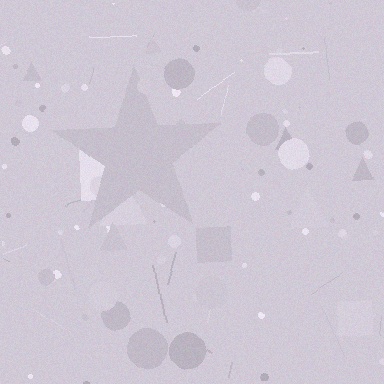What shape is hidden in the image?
A star is hidden in the image.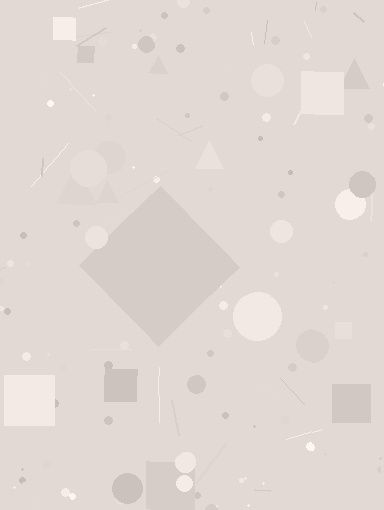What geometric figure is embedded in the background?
A diamond is embedded in the background.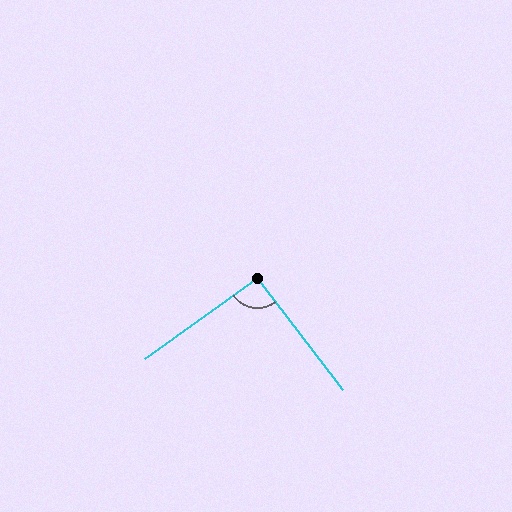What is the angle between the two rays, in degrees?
Approximately 91 degrees.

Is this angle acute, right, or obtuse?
It is approximately a right angle.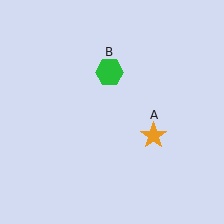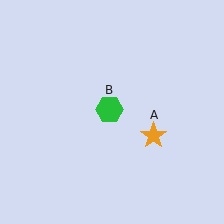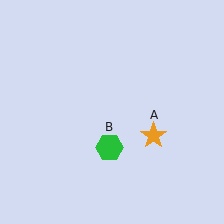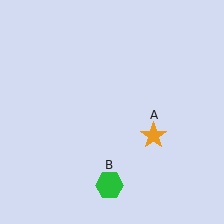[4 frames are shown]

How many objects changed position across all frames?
1 object changed position: green hexagon (object B).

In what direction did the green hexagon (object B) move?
The green hexagon (object B) moved down.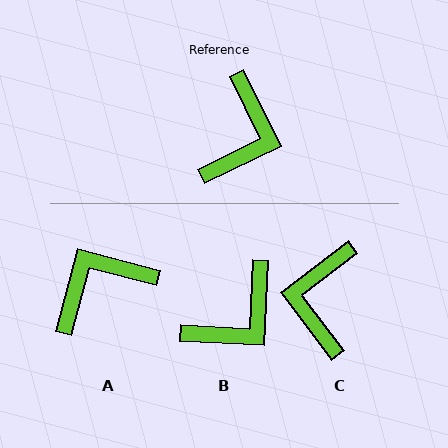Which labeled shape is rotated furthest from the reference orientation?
C, about 169 degrees away.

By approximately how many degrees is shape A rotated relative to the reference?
Approximately 139 degrees counter-clockwise.